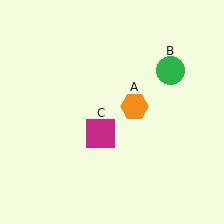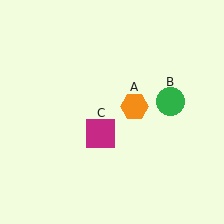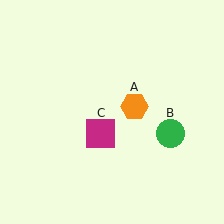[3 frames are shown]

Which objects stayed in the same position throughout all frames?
Orange hexagon (object A) and magenta square (object C) remained stationary.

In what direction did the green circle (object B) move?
The green circle (object B) moved down.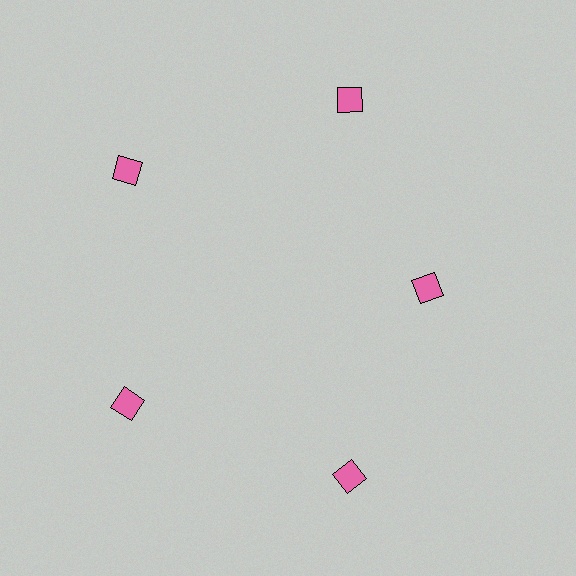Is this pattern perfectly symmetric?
No. The 5 pink diamonds are arranged in a ring, but one element near the 3 o'clock position is pulled inward toward the center, breaking the 5-fold rotational symmetry.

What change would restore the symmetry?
The symmetry would be restored by moving it outward, back onto the ring so that all 5 diamonds sit at equal angles and equal distance from the center.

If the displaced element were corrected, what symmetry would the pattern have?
It would have 5-fold rotational symmetry — the pattern would map onto itself every 72 degrees.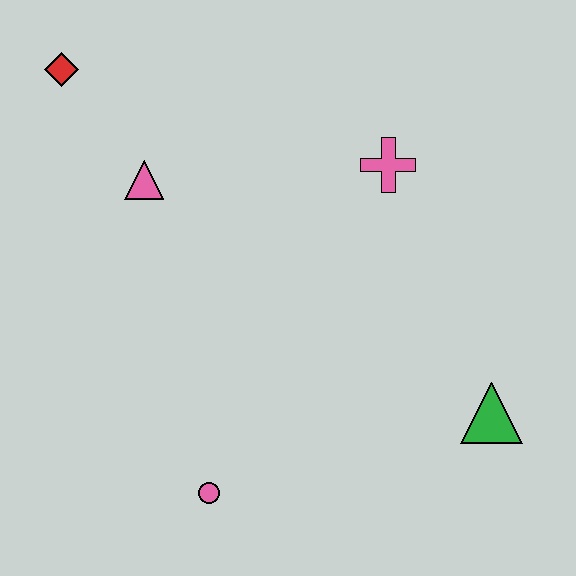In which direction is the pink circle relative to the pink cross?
The pink circle is below the pink cross.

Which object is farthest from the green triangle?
The red diamond is farthest from the green triangle.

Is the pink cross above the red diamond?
No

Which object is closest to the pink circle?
The green triangle is closest to the pink circle.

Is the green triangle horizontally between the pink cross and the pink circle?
No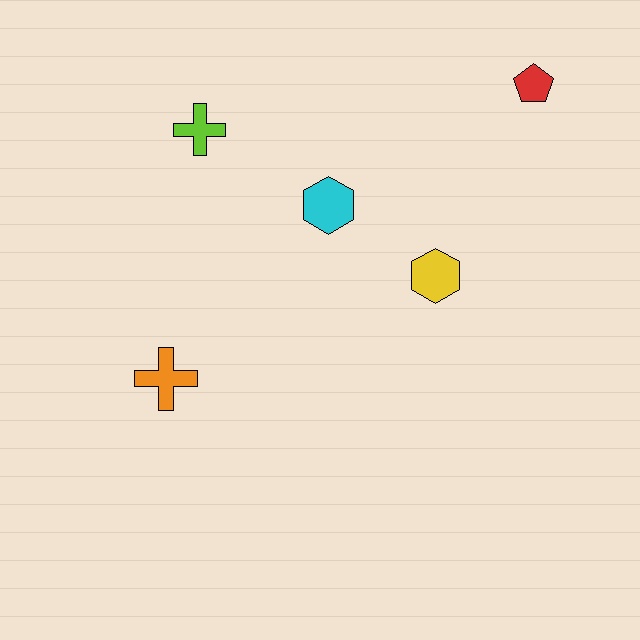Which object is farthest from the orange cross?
The red pentagon is farthest from the orange cross.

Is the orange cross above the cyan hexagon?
No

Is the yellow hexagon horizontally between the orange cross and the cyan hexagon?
No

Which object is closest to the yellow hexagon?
The cyan hexagon is closest to the yellow hexagon.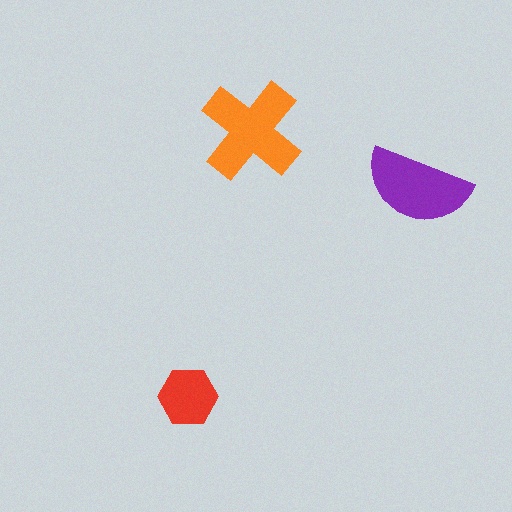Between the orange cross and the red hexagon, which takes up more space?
The orange cross.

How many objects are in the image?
There are 3 objects in the image.